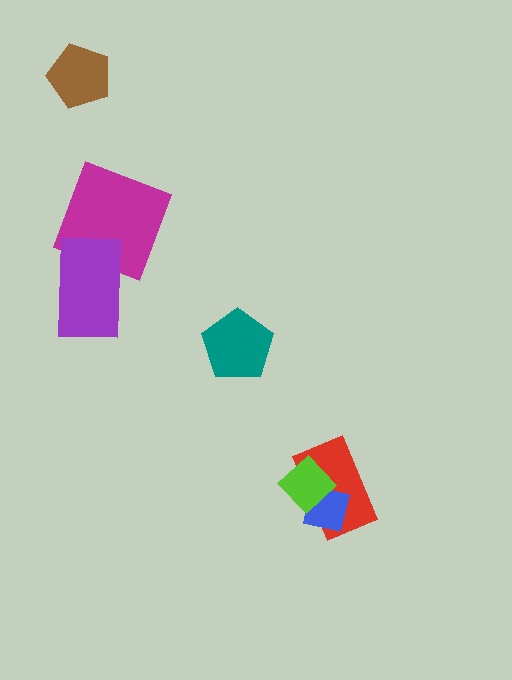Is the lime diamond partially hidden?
No, no other shape covers it.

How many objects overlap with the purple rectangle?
1 object overlaps with the purple rectangle.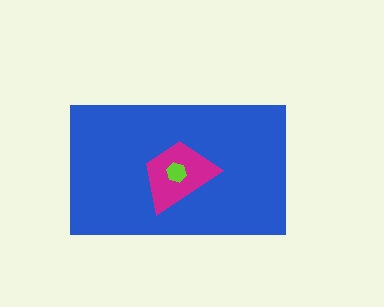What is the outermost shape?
The blue rectangle.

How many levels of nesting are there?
3.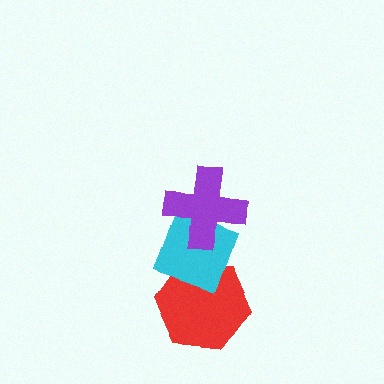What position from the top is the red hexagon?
The red hexagon is 3rd from the top.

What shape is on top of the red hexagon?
The cyan diamond is on top of the red hexagon.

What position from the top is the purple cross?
The purple cross is 1st from the top.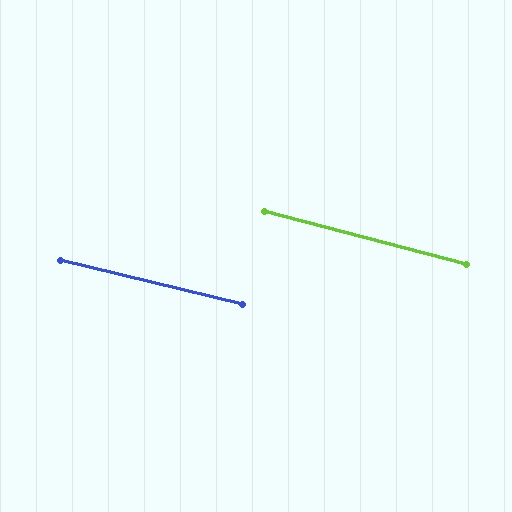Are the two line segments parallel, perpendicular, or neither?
Parallel — their directions differ by only 1.2°.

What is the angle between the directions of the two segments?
Approximately 1 degree.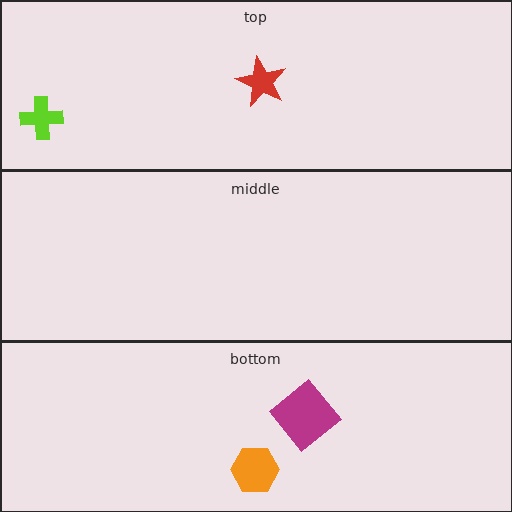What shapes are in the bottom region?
The magenta diamond, the orange hexagon.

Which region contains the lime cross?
The top region.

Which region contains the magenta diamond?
The bottom region.